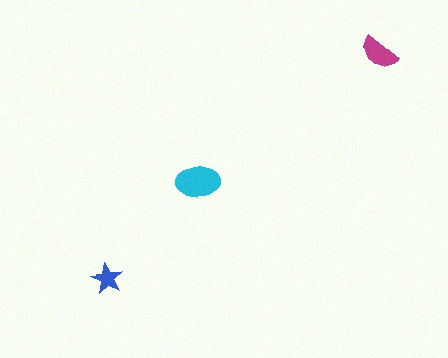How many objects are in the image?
There are 3 objects in the image.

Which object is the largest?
The cyan ellipse.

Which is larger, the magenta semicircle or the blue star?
The magenta semicircle.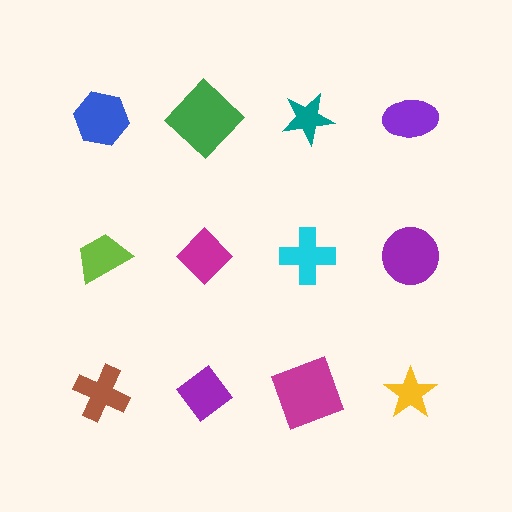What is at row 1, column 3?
A teal star.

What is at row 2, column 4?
A purple circle.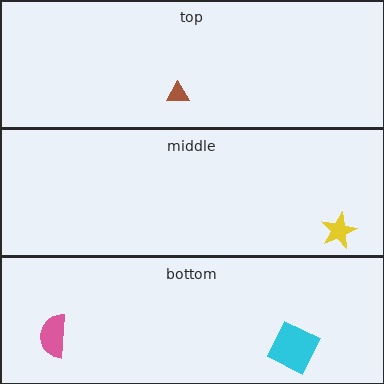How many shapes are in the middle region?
1.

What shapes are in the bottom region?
The pink semicircle, the cyan square.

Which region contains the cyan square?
The bottom region.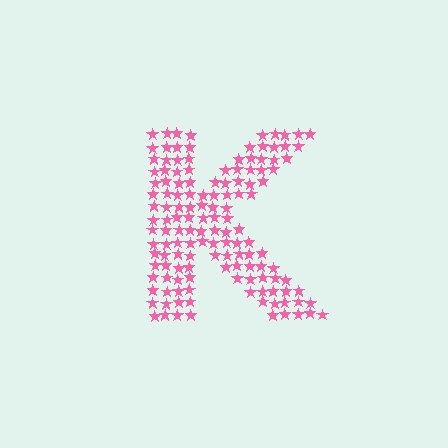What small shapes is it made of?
It is made of small stars.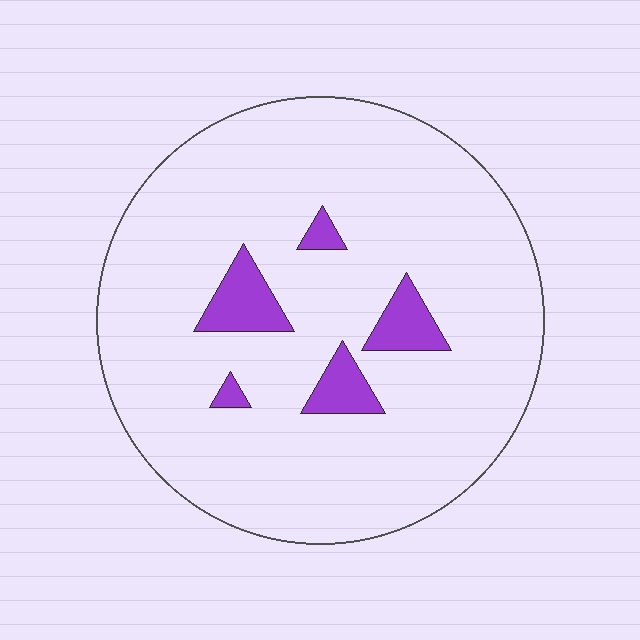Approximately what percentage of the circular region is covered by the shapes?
Approximately 10%.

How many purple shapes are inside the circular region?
5.